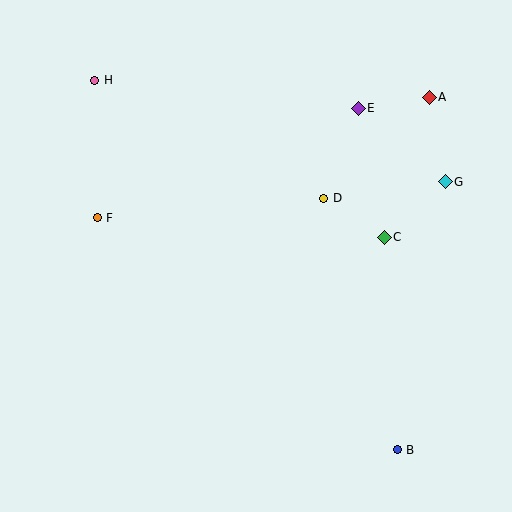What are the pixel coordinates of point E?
Point E is at (358, 108).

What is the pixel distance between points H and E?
The distance between H and E is 265 pixels.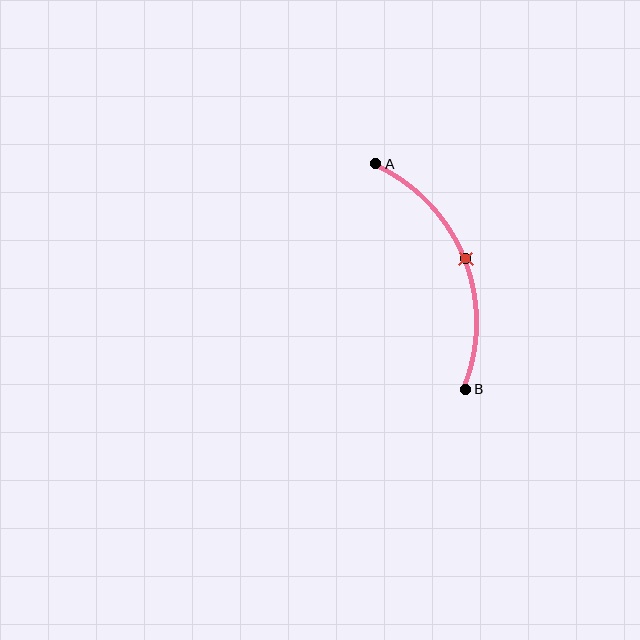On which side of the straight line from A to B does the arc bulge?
The arc bulges to the right of the straight line connecting A and B.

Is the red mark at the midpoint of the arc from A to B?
Yes. The red mark lies on the arc at equal arc-length from both A and B — it is the arc midpoint.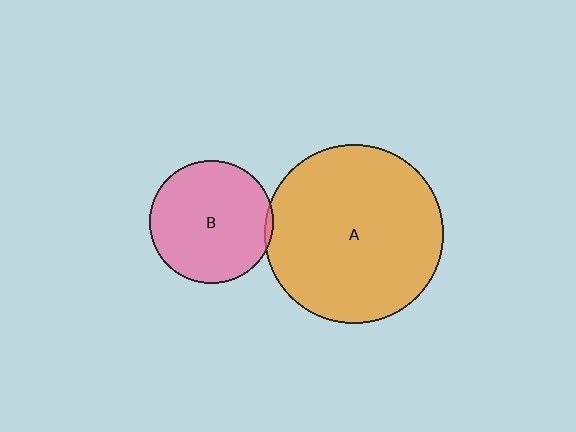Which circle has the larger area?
Circle A (orange).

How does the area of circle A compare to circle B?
Approximately 2.1 times.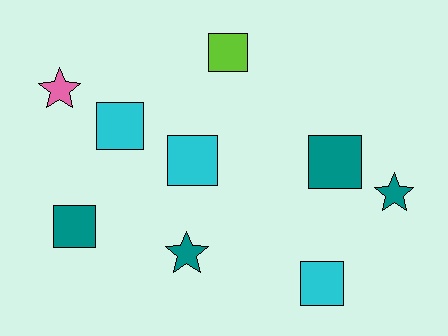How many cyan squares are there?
There are 3 cyan squares.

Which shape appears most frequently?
Square, with 6 objects.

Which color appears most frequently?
Teal, with 4 objects.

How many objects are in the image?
There are 9 objects.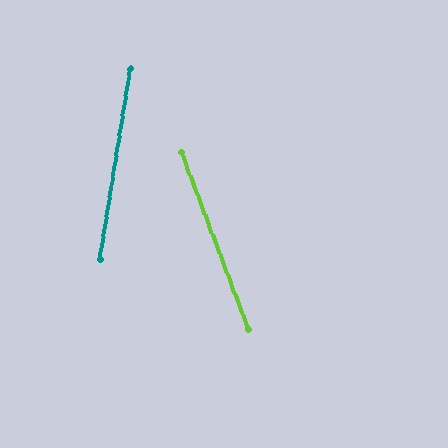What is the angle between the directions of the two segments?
Approximately 30 degrees.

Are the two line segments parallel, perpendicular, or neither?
Neither parallel nor perpendicular — they differ by about 30°.